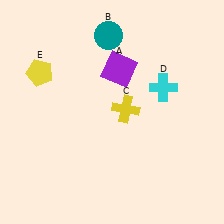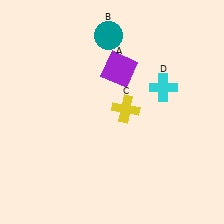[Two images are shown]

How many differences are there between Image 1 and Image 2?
There is 1 difference between the two images.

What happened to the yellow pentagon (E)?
The yellow pentagon (E) was removed in Image 2. It was in the top-left area of Image 1.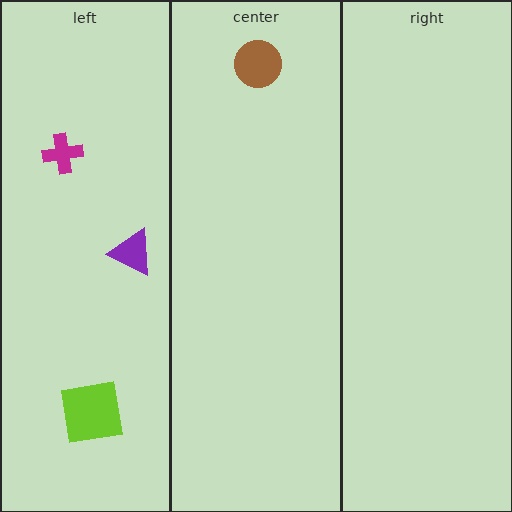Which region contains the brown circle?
The center region.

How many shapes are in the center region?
1.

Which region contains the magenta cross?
The left region.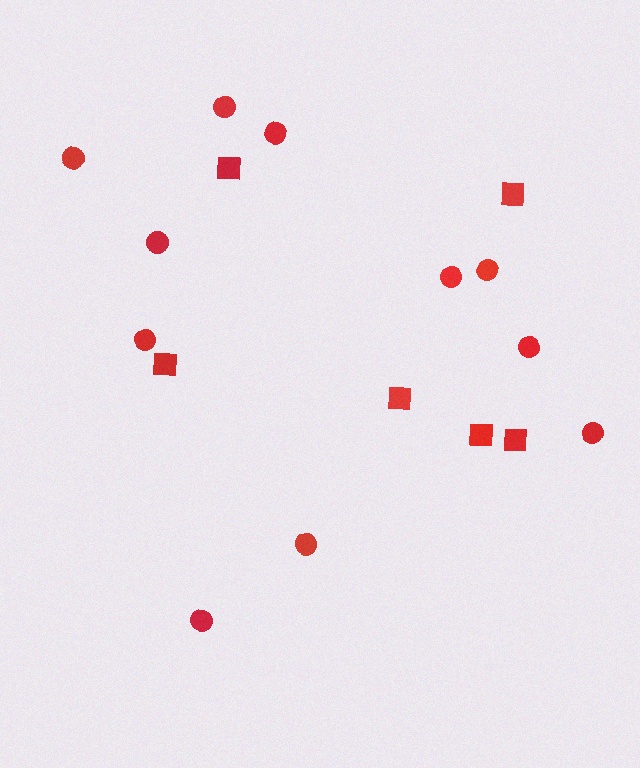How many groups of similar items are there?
There are 2 groups: one group of squares (6) and one group of circles (11).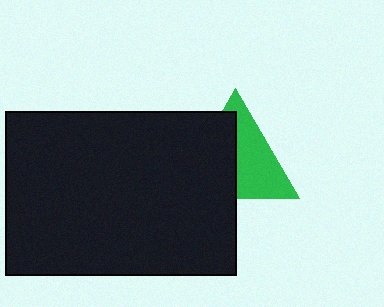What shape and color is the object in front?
The object in front is a black rectangle.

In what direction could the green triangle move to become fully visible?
The green triangle could move right. That would shift it out from behind the black rectangle entirely.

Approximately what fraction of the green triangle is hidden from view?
Roughly 50% of the green triangle is hidden behind the black rectangle.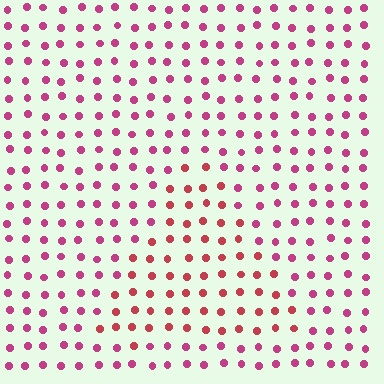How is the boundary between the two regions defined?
The boundary is defined purely by a slight shift in hue (about 27 degrees). Spacing, size, and orientation are identical on both sides.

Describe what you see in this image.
The image is filled with small magenta elements in a uniform arrangement. A triangle-shaped region is visible where the elements are tinted to a slightly different hue, forming a subtle color boundary.